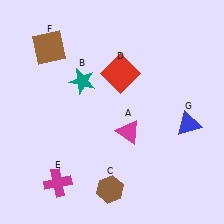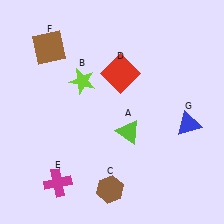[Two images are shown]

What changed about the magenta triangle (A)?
In Image 1, A is magenta. In Image 2, it changed to lime.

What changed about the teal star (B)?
In Image 1, B is teal. In Image 2, it changed to lime.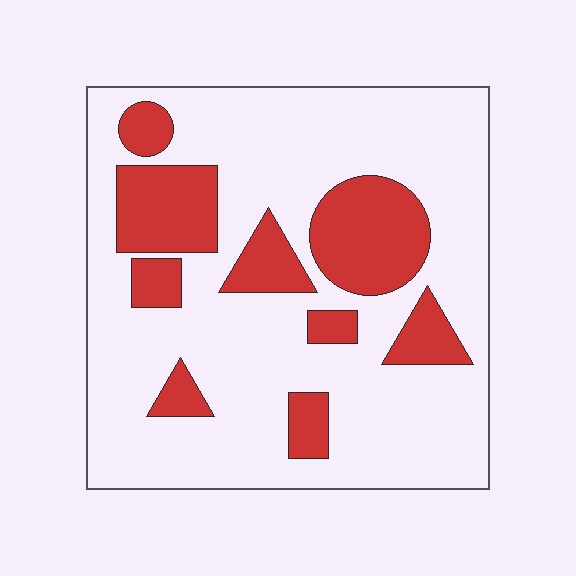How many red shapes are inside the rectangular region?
9.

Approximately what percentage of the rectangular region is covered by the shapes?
Approximately 25%.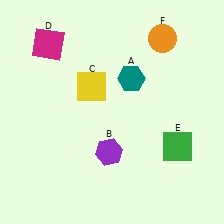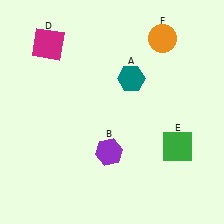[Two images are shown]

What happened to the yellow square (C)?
The yellow square (C) was removed in Image 2. It was in the top-left area of Image 1.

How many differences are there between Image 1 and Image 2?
There is 1 difference between the two images.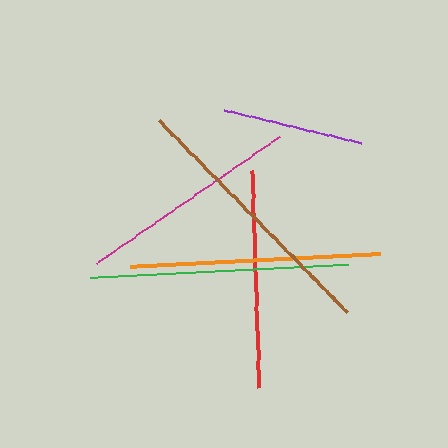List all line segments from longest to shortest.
From longest to shortest: brown, green, orange, magenta, red, purple.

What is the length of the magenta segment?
The magenta segment is approximately 222 pixels long.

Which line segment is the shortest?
The purple line is the shortest at approximately 141 pixels.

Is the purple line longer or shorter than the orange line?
The orange line is longer than the purple line.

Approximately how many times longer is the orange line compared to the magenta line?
The orange line is approximately 1.1 times the length of the magenta line.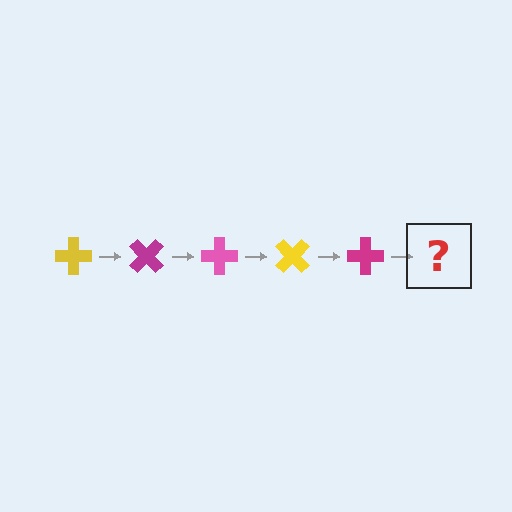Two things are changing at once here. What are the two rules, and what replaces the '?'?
The two rules are that it rotates 45 degrees each step and the color cycles through yellow, magenta, and pink. The '?' should be a pink cross, rotated 225 degrees from the start.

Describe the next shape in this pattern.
It should be a pink cross, rotated 225 degrees from the start.